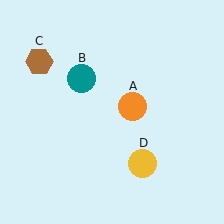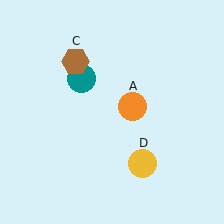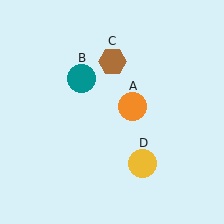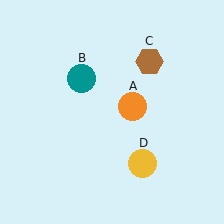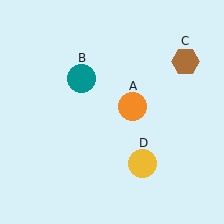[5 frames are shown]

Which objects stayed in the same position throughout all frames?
Orange circle (object A) and teal circle (object B) and yellow circle (object D) remained stationary.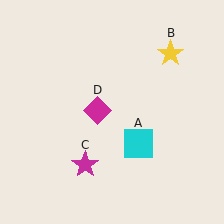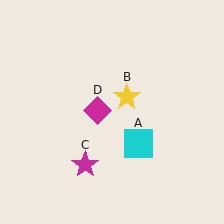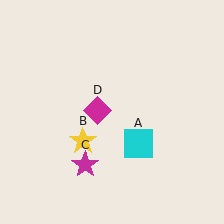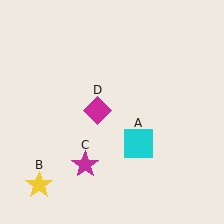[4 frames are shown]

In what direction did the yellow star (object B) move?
The yellow star (object B) moved down and to the left.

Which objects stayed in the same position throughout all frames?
Cyan square (object A) and magenta star (object C) and magenta diamond (object D) remained stationary.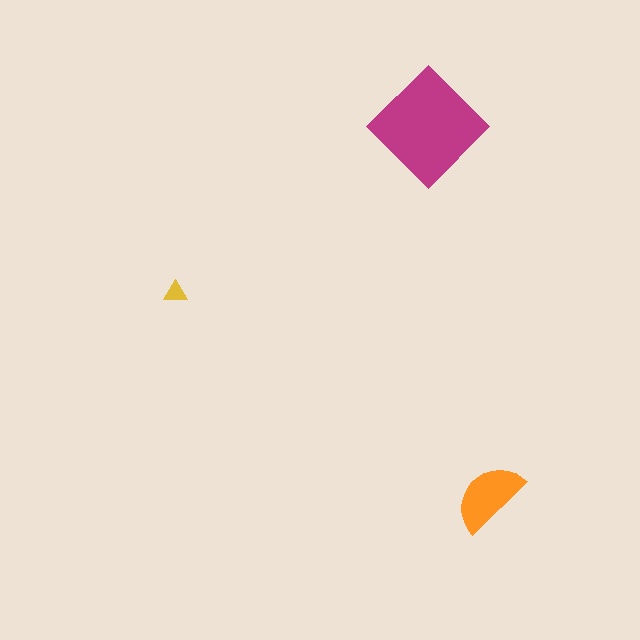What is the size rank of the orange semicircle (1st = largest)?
2nd.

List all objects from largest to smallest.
The magenta diamond, the orange semicircle, the yellow triangle.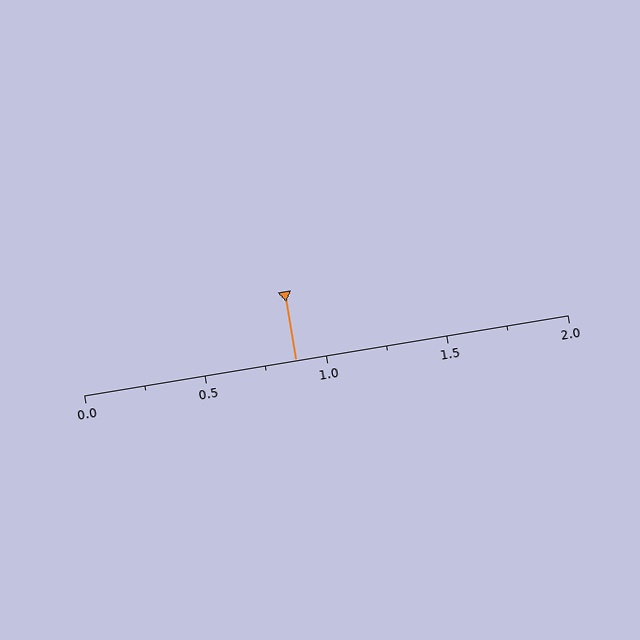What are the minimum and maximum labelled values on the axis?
The axis runs from 0.0 to 2.0.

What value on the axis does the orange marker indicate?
The marker indicates approximately 0.88.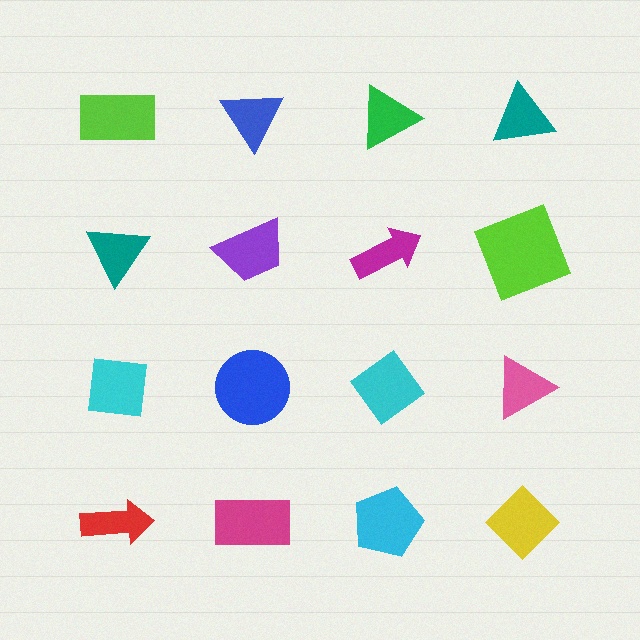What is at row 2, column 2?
A purple trapezoid.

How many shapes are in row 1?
4 shapes.